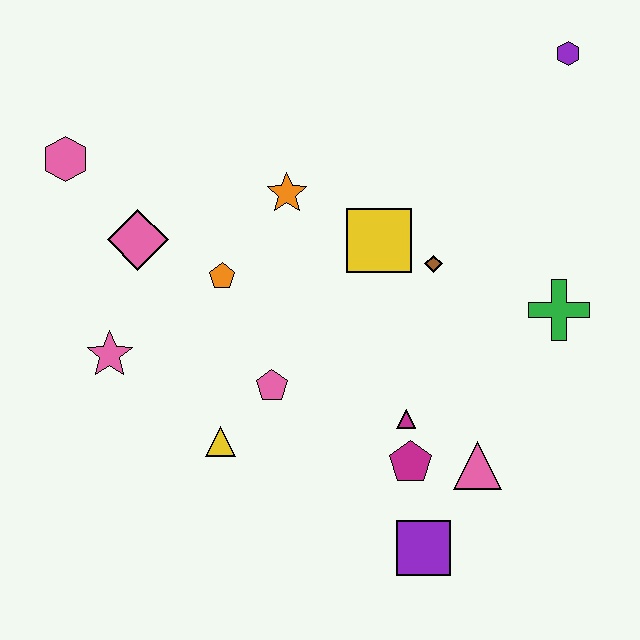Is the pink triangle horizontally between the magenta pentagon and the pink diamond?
No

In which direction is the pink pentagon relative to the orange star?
The pink pentagon is below the orange star.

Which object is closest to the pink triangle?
The magenta pentagon is closest to the pink triangle.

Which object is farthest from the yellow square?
The pink hexagon is farthest from the yellow square.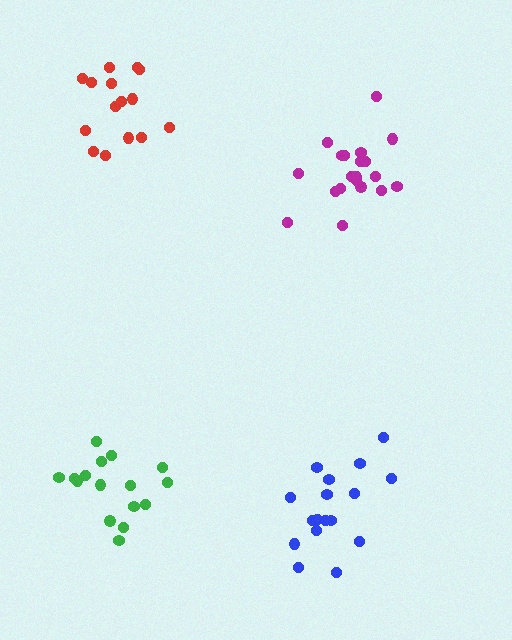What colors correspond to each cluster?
The clusters are colored: blue, green, magenta, red.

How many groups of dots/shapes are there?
There are 4 groups.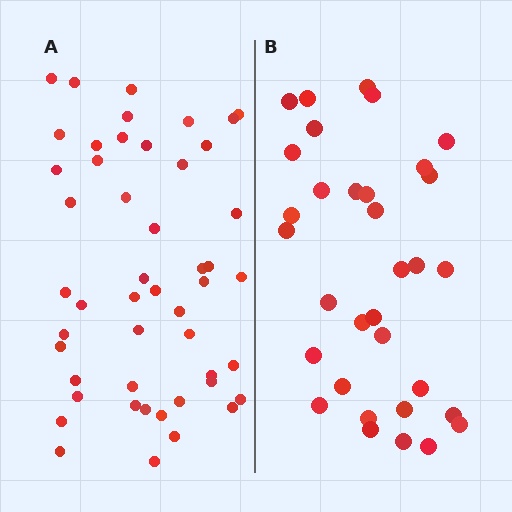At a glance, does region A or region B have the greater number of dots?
Region A (the left region) has more dots.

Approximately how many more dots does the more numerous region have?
Region A has approximately 15 more dots than region B.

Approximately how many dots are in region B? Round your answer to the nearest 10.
About 30 dots. (The exact count is 33, which rounds to 30.)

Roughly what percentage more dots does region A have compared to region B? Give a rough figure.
About 50% more.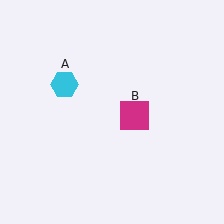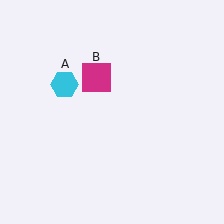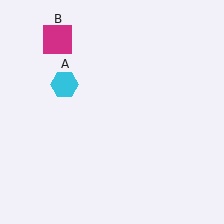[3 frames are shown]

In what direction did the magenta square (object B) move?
The magenta square (object B) moved up and to the left.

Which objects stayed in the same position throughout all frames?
Cyan hexagon (object A) remained stationary.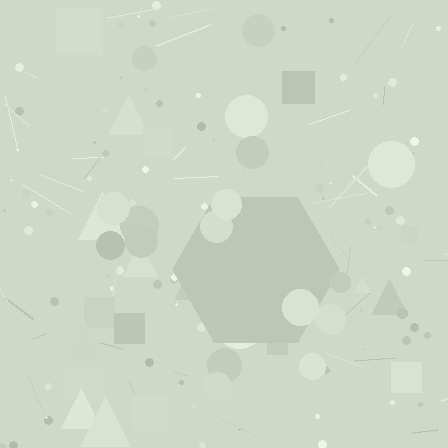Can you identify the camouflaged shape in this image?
The camouflaged shape is a hexagon.